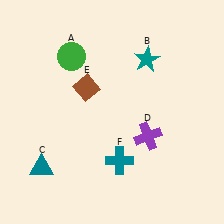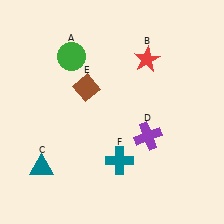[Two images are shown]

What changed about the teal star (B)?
In Image 1, B is teal. In Image 2, it changed to red.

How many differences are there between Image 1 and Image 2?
There is 1 difference between the two images.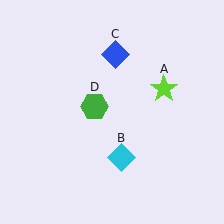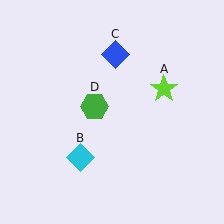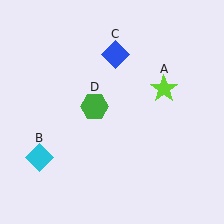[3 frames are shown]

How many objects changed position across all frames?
1 object changed position: cyan diamond (object B).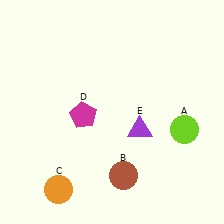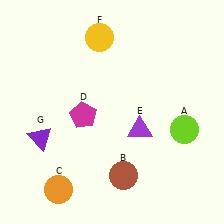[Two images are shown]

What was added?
A yellow circle (F), a purple triangle (G) were added in Image 2.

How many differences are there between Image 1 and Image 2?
There are 2 differences between the two images.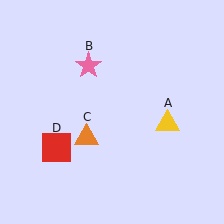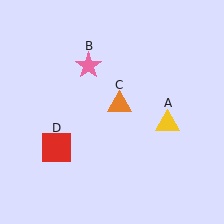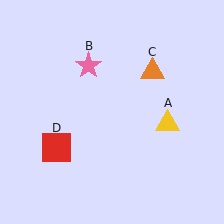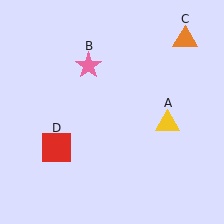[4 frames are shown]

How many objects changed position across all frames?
1 object changed position: orange triangle (object C).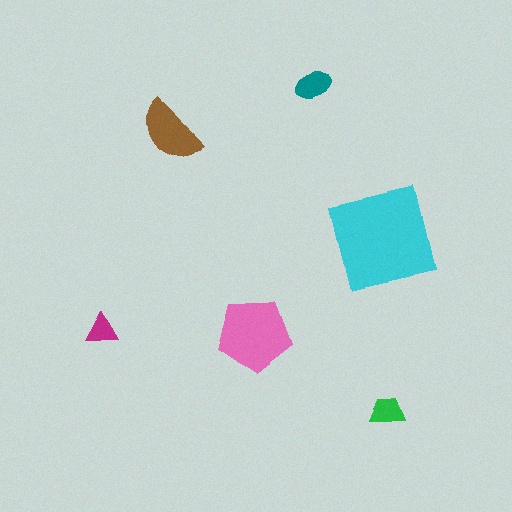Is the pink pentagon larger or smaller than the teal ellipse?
Larger.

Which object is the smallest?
The magenta triangle.